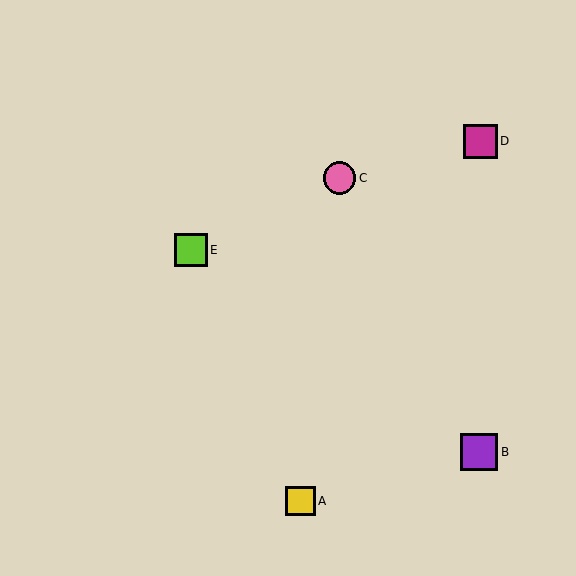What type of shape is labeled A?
Shape A is a yellow square.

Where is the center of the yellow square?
The center of the yellow square is at (300, 501).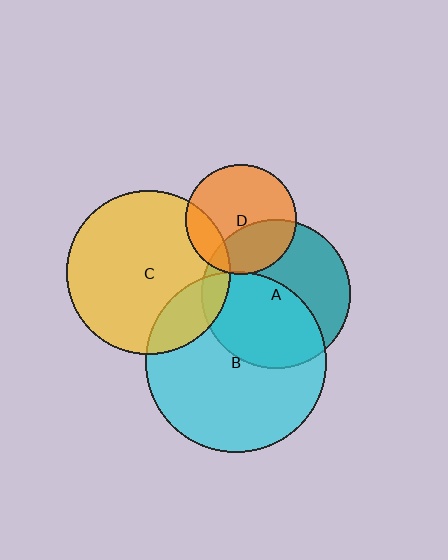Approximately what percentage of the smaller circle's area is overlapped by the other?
Approximately 50%.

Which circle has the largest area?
Circle B (cyan).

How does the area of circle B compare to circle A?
Approximately 1.5 times.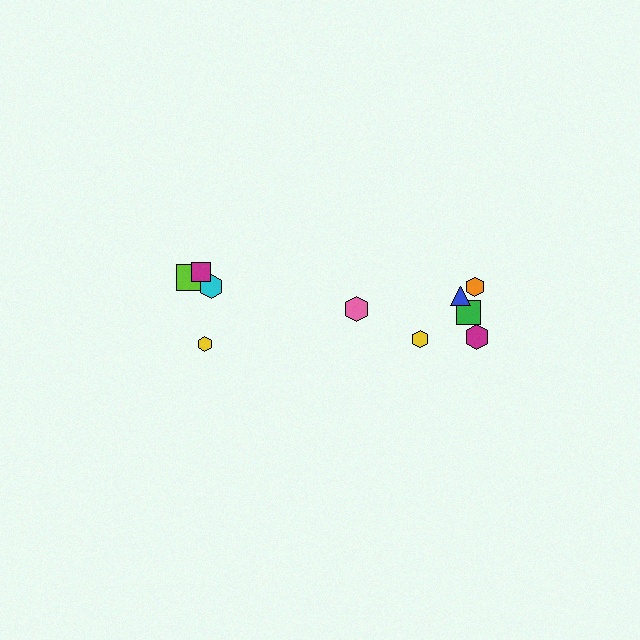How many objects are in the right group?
There are 6 objects.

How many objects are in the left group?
There are 4 objects.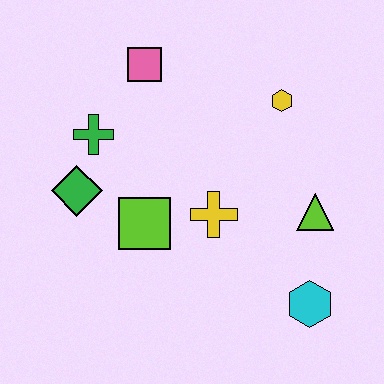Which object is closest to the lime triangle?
The cyan hexagon is closest to the lime triangle.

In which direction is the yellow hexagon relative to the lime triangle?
The yellow hexagon is above the lime triangle.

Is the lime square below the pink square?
Yes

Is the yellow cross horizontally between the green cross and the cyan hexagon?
Yes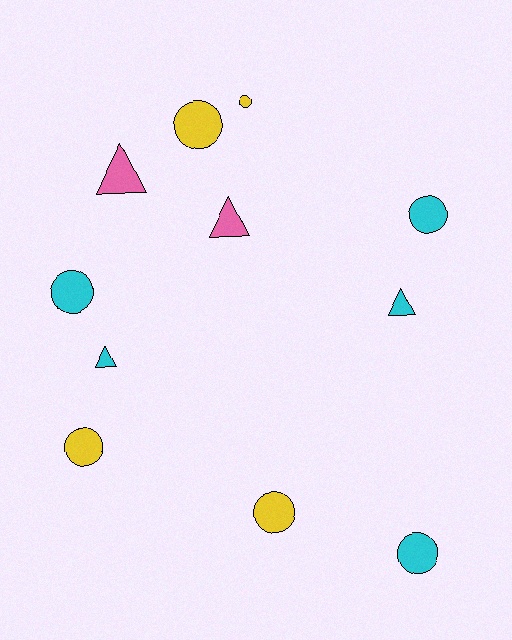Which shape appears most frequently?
Circle, with 7 objects.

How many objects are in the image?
There are 11 objects.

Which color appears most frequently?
Cyan, with 5 objects.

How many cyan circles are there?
There are 3 cyan circles.